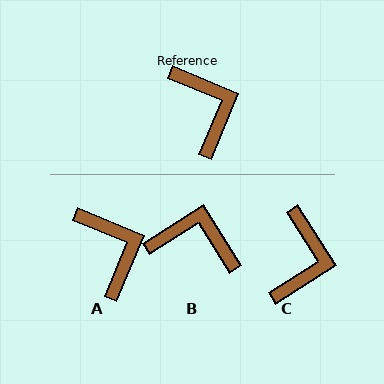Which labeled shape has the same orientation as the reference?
A.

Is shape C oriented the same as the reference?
No, it is off by about 35 degrees.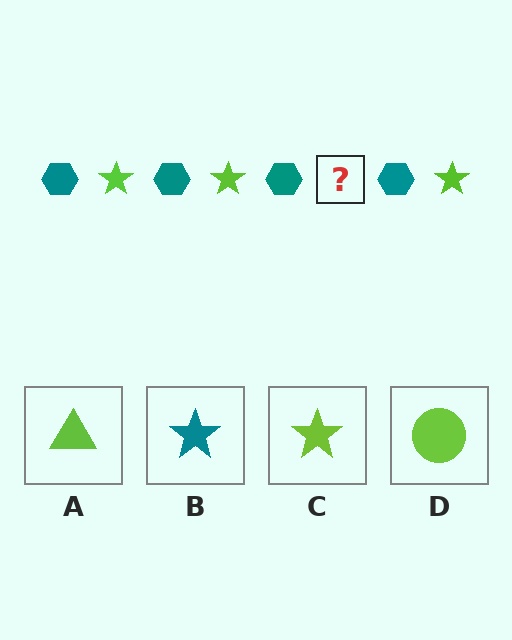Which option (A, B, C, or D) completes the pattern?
C.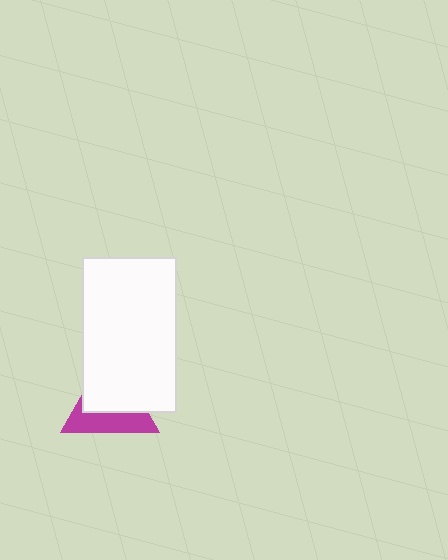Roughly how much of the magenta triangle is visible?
A small part of it is visible (roughly 43%).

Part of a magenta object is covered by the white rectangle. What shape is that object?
It is a triangle.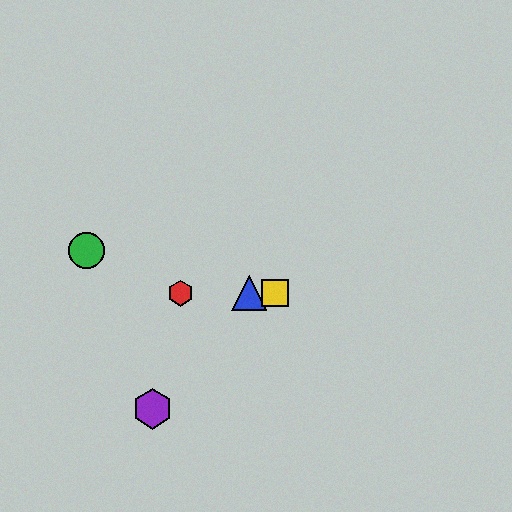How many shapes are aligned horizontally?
3 shapes (the red hexagon, the blue triangle, the yellow square) are aligned horizontally.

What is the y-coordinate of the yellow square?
The yellow square is at y≈293.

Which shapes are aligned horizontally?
The red hexagon, the blue triangle, the yellow square are aligned horizontally.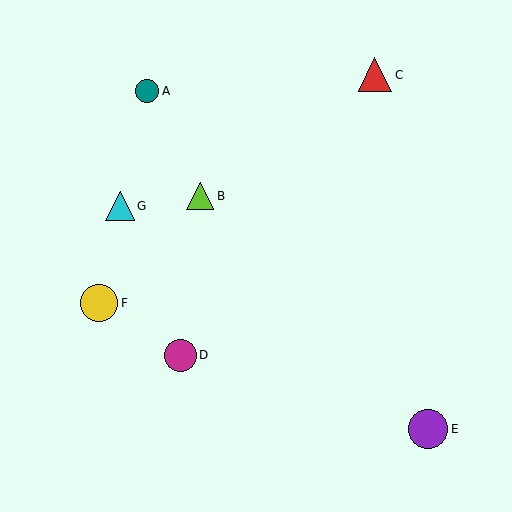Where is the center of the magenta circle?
The center of the magenta circle is at (180, 355).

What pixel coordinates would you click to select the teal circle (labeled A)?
Click at (147, 91) to select the teal circle A.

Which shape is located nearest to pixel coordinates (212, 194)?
The lime triangle (labeled B) at (200, 196) is nearest to that location.